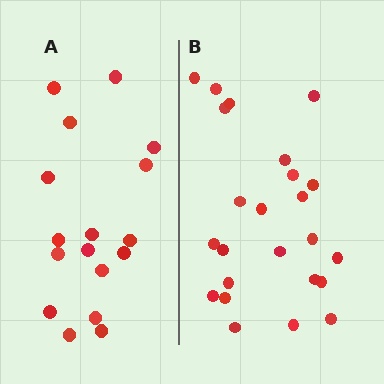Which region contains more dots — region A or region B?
Region B (the right region) has more dots.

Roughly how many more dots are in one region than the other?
Region B has roughly 8 or so more dots than region A.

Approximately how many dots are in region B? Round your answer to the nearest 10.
About 20 dots. (The exact count is 24, which rounds to 20.)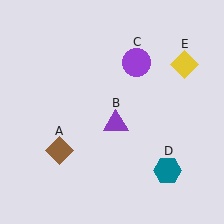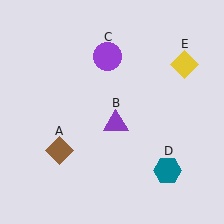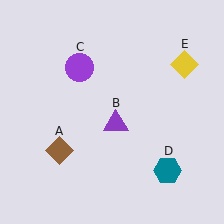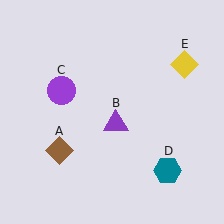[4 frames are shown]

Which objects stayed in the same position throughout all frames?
Brown diamond (object A) and purple triangle (object B) and teal hexagon (object D) and yellow diamond (object E) remained stationary.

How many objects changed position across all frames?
1 object changed position: purple circle (object C).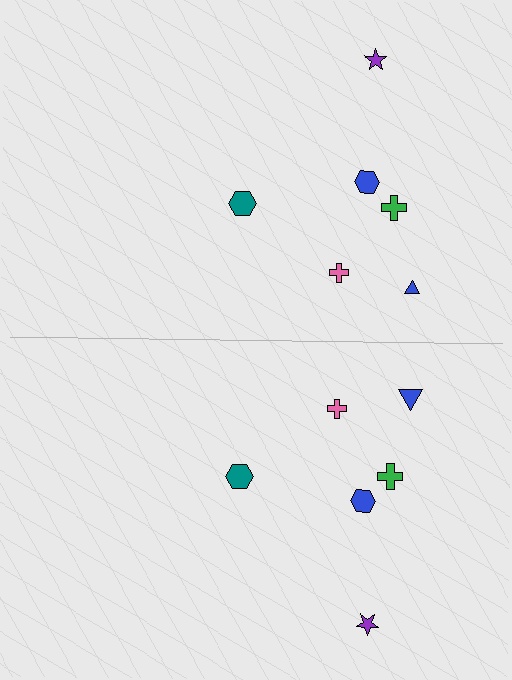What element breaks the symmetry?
The blue triangle on the bottom side has a different size than its mirror counterpart.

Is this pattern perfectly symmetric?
No, the pattern is not perfectly symmetric. The blue triangle on the bottom side has a different size than its mirror counterpart.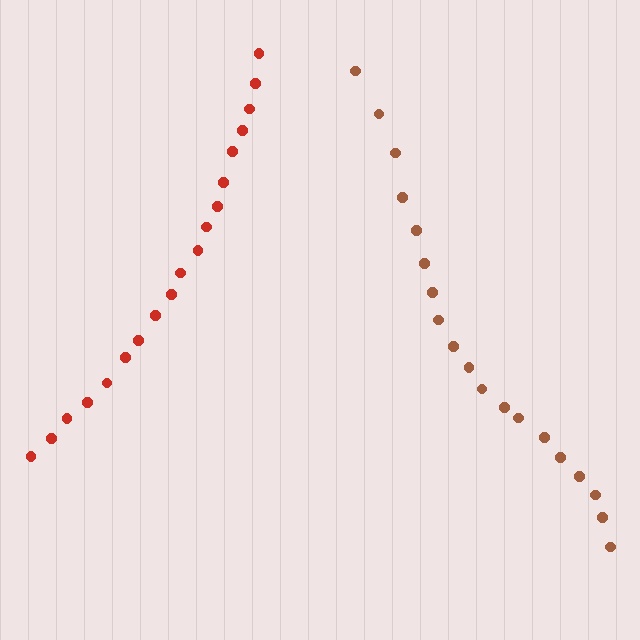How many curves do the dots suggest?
There are 2 distinct paths.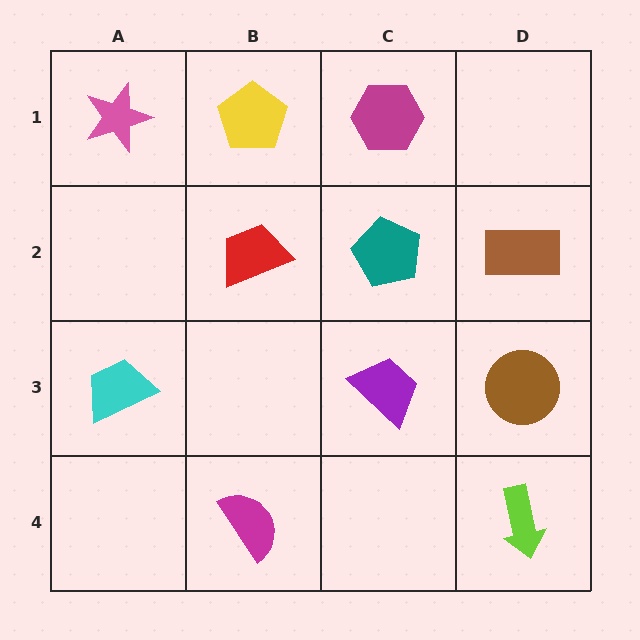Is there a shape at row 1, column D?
No, that cell is empty.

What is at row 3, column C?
A purple trapezoid.